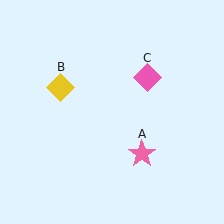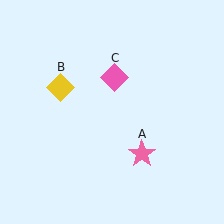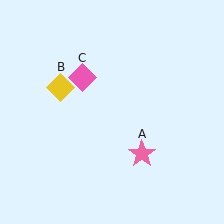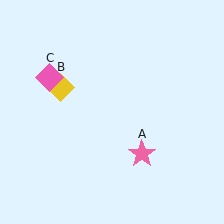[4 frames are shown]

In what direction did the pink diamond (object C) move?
The pink diamond (object C) moved left.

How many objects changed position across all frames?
1 object changed position: pink diamond (object C).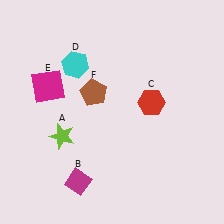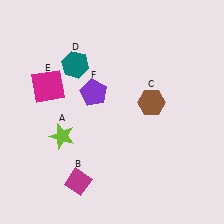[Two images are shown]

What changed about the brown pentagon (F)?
In Image 1, F is brown. In Image 2, it changed to purple.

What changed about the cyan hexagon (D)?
In Image 1, D is cyan. In Image 2, it changed to teal.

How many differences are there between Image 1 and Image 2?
There are 3 differences between the two images.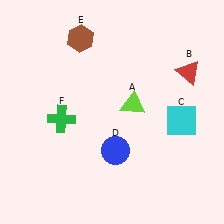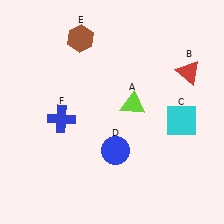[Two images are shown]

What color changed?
The cross (F) changed from green in Image 1 to blue in Image 2.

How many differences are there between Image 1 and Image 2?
There is 1 difference between the two images.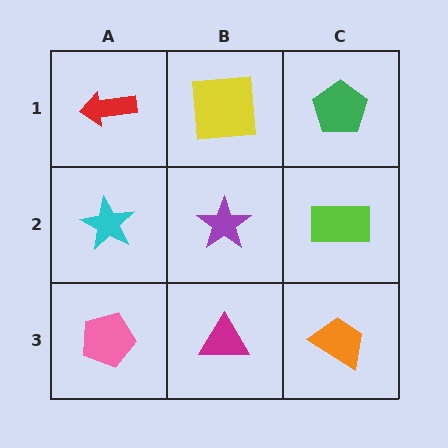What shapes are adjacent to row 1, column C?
A lime rectangle (row 2, column C), a yellow square (row 1, column B).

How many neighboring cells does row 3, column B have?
3.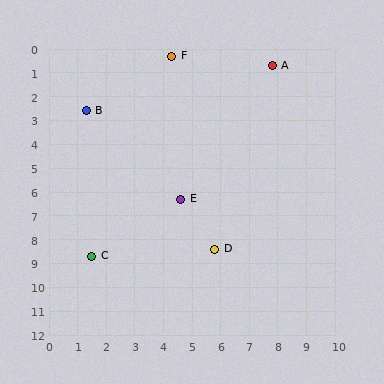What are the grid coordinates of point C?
Point C is at approximately (1.5, 8.7).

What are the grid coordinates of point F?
Point F is at approximately (4.3, 0.3).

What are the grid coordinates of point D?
Point D is at approximately (5.8, 8.4).